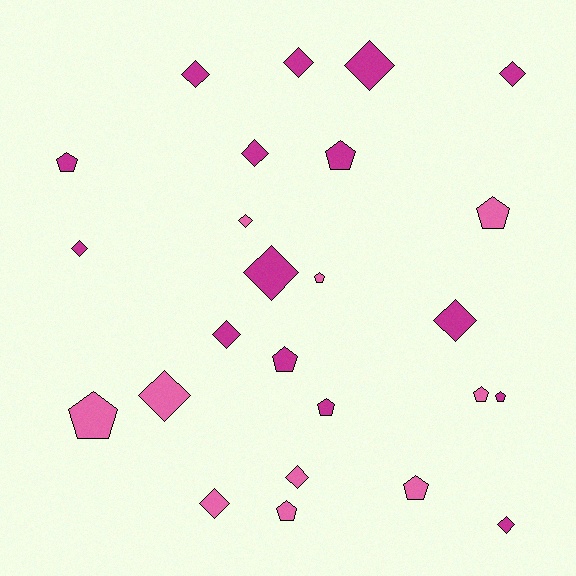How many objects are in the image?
There are 25 objects.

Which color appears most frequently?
Magenta, with 15 objects.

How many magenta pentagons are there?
There are 5 magenta pentagons.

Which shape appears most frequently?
Diamond, with 14 objects.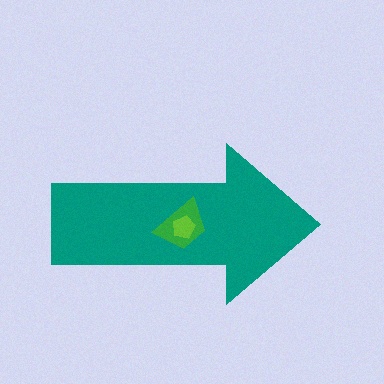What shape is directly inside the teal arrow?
The green trapezoid.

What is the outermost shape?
The teal arrow.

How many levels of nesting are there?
3.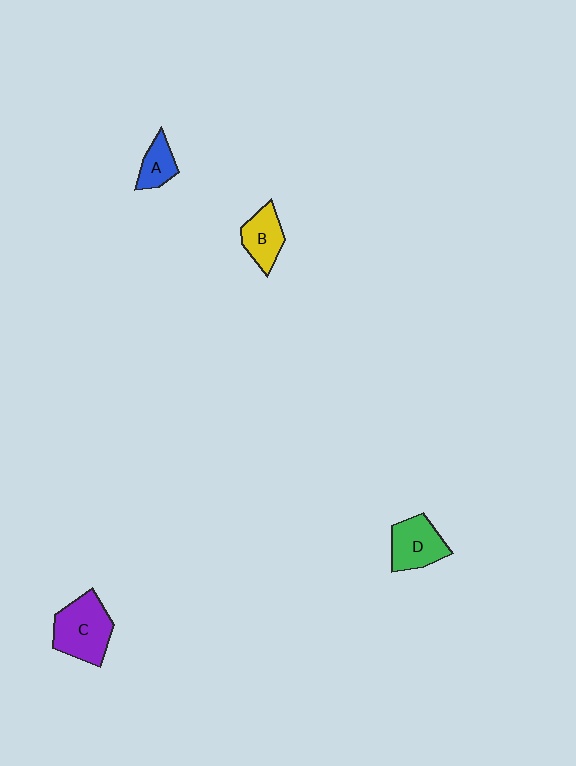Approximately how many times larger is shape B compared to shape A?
Approximately 1.3 times.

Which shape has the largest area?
Shape C (purple).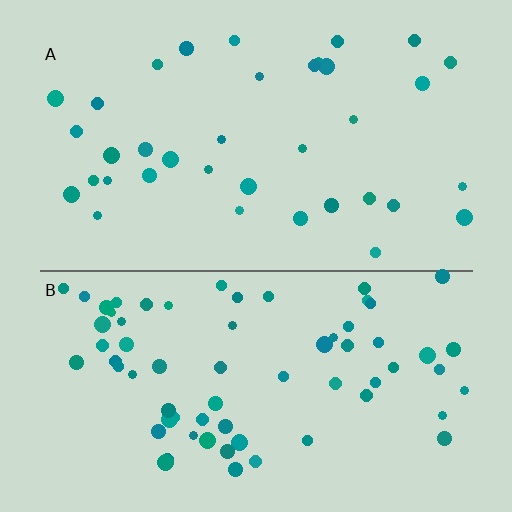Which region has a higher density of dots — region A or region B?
B (the bottom).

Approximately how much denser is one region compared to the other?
Approximately 1.9× — region B over region A.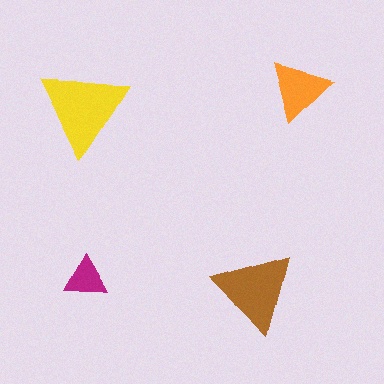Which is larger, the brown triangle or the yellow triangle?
The yellow one.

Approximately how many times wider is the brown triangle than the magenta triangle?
About 2 times wider.